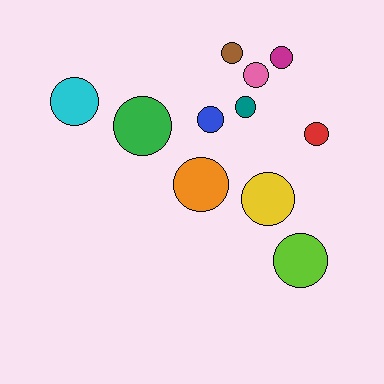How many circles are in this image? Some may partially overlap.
There are 11 circles.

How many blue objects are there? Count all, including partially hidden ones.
There is 1 blue object.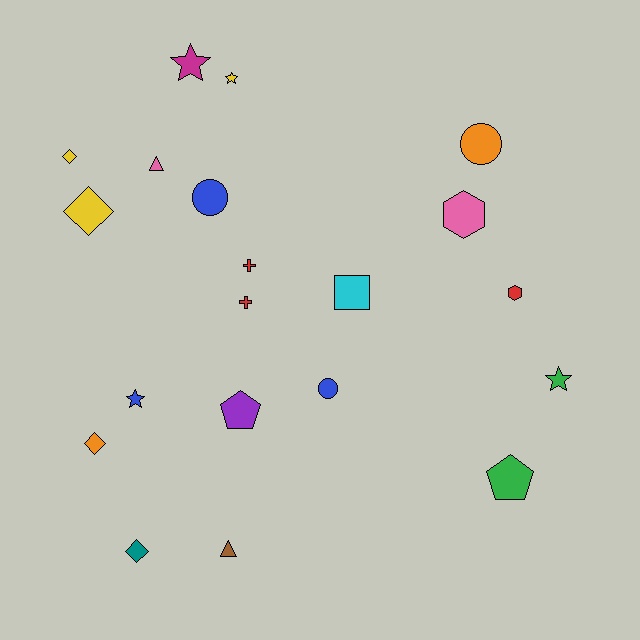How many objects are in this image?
There are 20 objects.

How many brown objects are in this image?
There is 1 brown object.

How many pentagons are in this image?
There are 2 pentagons.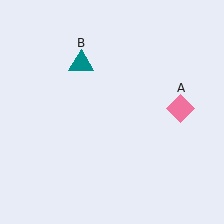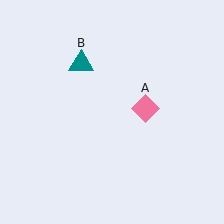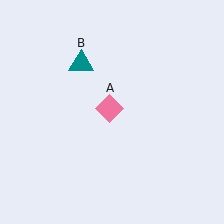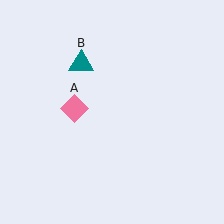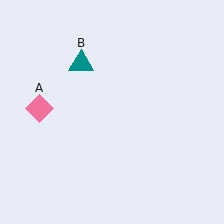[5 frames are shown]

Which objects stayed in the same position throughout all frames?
Teal triangle (object B) remained stationary.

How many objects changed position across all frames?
1 object changed position: pink diamond (object A).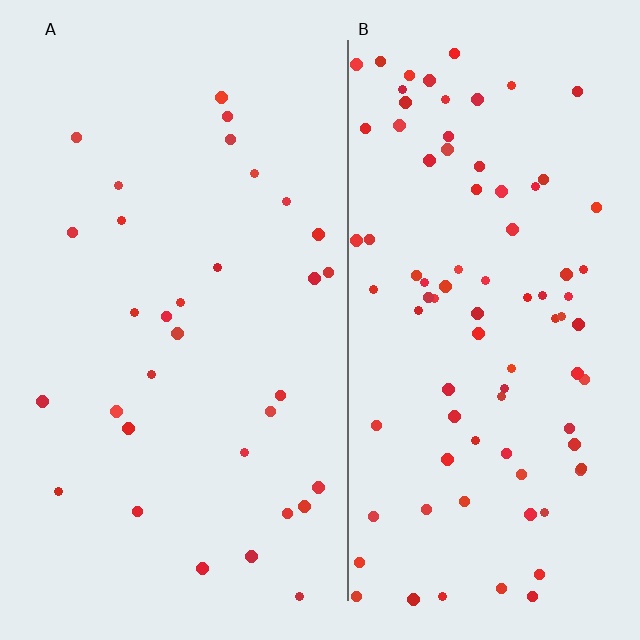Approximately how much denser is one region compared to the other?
Approximately 2.8× — region B over region A.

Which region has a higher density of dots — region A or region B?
B (the right).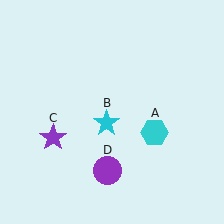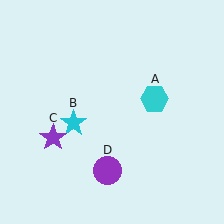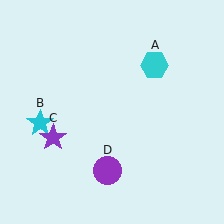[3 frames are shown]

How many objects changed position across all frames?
2 objects changed position: cyan hexagon (object A), cyan star (object B).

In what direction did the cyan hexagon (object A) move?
The cyan hexagon (object A) moved up.